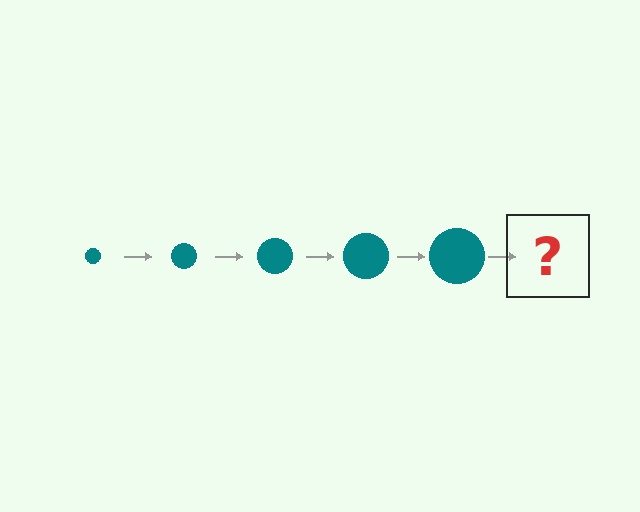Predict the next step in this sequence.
The next step is a teal circle, larger than the previous one.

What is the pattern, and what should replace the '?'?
The pattern is that the circle gets progressively larger each step. The '?' should be a teal circle, larger than the previous one.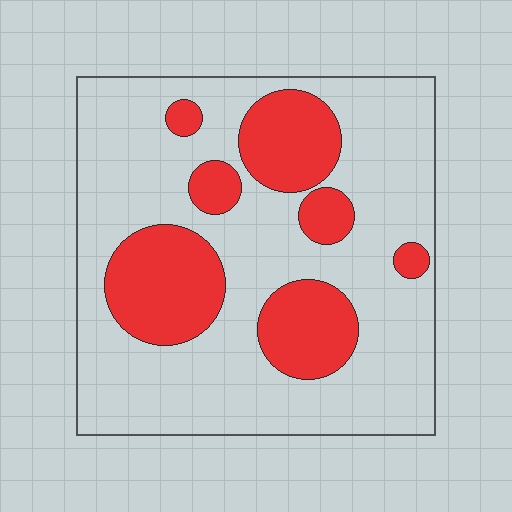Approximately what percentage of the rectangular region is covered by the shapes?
Approximately 25%.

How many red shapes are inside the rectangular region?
7.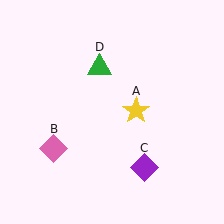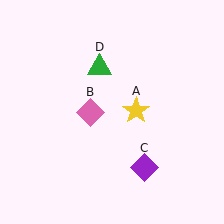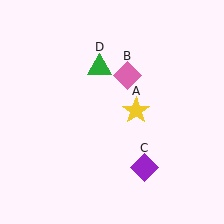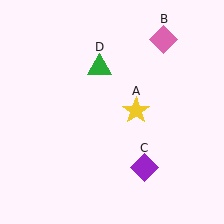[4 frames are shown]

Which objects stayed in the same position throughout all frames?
Yellow star (object A) and purple diamond (object C) and green triangle (object D) remained stationary.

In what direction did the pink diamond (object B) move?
The pink diamond (object B) moved up and to the right.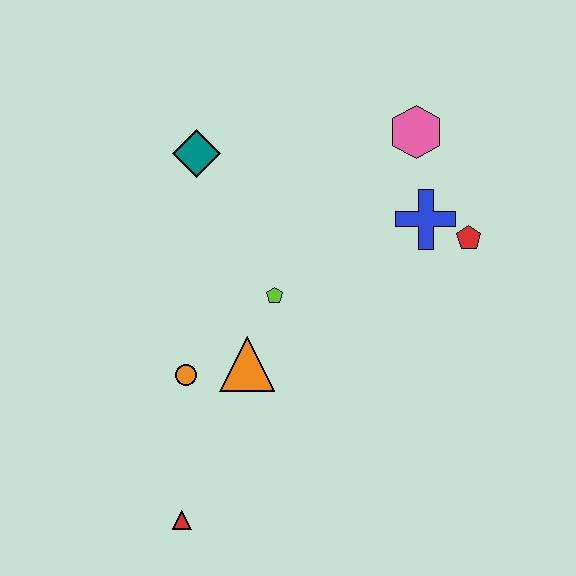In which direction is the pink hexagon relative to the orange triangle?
The pink hexagon is above the orange triangle.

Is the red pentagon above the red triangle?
Yes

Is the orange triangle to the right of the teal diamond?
Yes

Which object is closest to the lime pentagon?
The orange triangle is closest to the lime pentagon.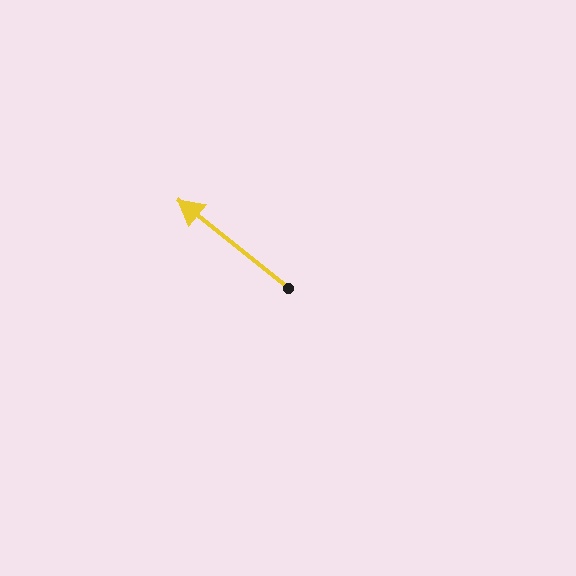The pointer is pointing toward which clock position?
Roughly 10 o'clock.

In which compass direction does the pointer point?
Northwest.